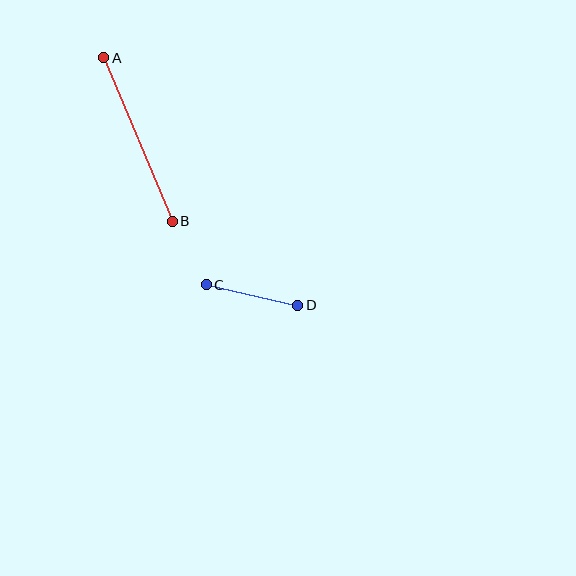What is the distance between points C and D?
The distance is approximately 94 pixels.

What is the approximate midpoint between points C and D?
The midpoint is at approximately (252, 295) pixels.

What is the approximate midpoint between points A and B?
The midpoint is at approximately (138, 140) pixels.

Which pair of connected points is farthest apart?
Points A and B are farthest apart.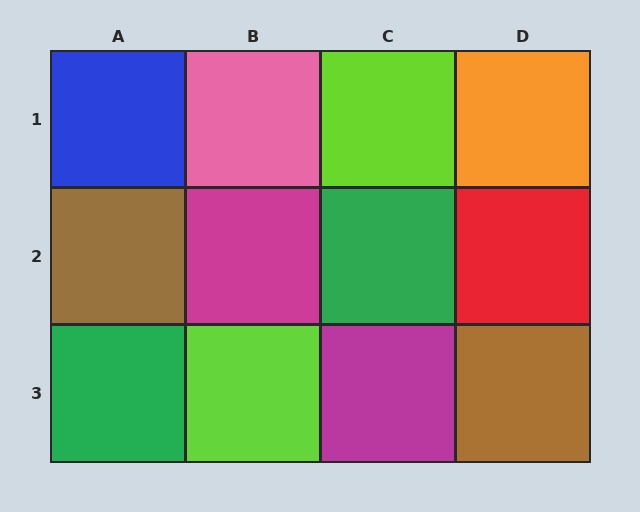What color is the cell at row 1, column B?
Pink.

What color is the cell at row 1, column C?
Lime.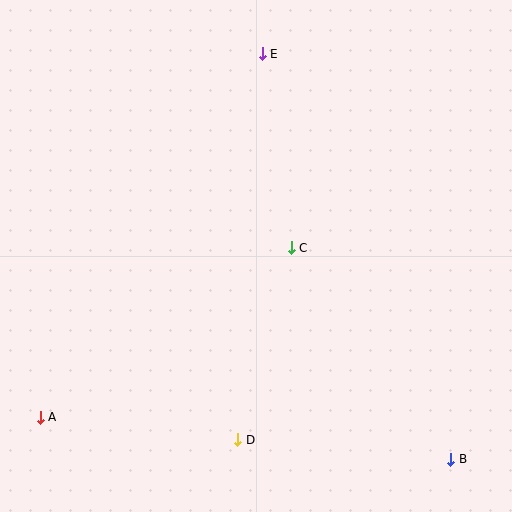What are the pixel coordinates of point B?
Point B is at (451, 459).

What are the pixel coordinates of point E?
Point E is at (262, 54).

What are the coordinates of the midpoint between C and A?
The midpoint between C and A is at (166, 332).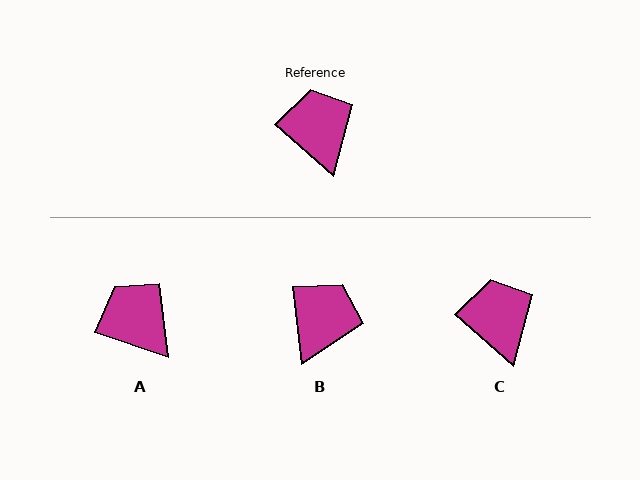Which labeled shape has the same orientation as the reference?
C.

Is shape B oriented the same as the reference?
No, it is off by about 42 degrees.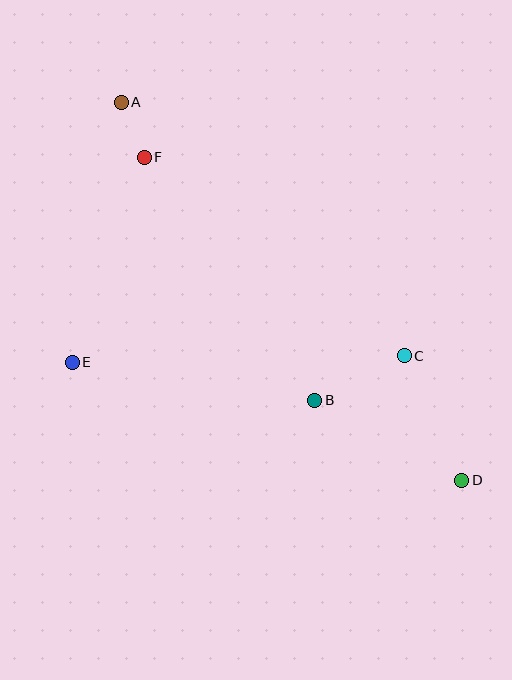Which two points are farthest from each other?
Points A and D are farthest from each other.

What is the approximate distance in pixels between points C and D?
The distance between C and D is approximately 137 pixels.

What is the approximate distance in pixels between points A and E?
The distance between A and E is approximately 265 pixels.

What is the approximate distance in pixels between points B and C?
The distance between B and C is approximately 100 pixels.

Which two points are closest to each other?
Points A and F are closest to each other.